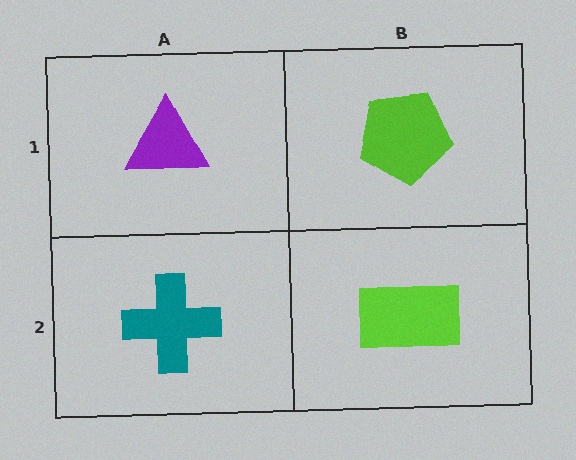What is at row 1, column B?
A lime pentagon.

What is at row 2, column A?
A teal cross.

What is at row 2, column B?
A lime rectangle.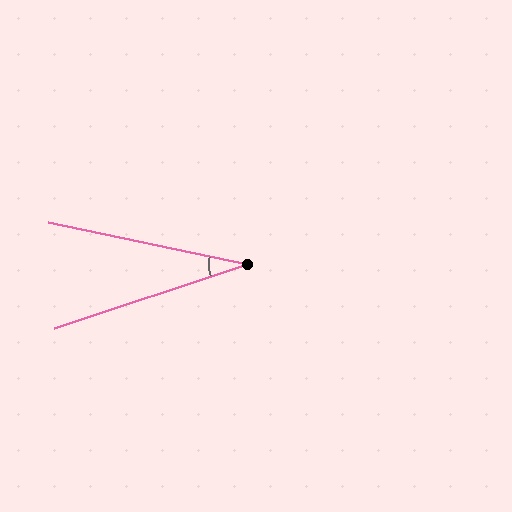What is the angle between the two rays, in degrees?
Approximately 30 degrees.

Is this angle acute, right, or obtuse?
It is acute.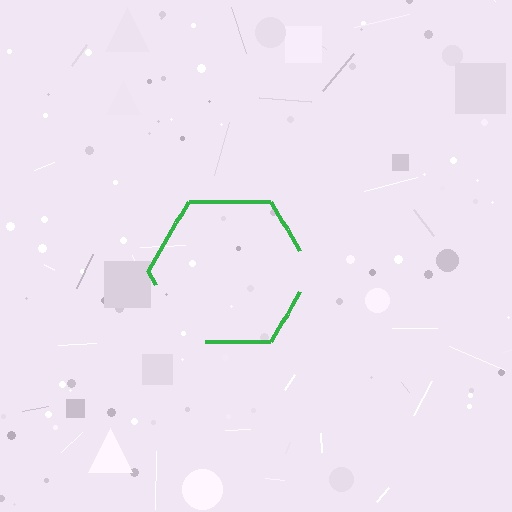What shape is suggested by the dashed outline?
The dashed outline suggests a hexagon.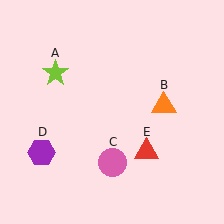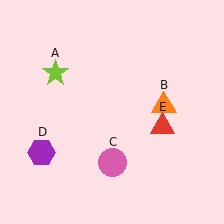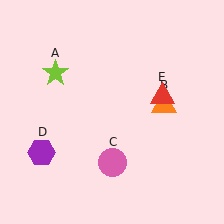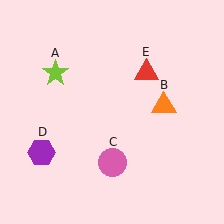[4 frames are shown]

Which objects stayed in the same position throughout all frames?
Lime star (object A) and orange triangle (object B) and pink circle (object C) and purple hexagon (object D) remained stationary.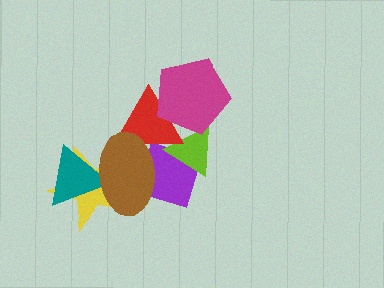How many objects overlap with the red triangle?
4 objects overlap with the red triangle.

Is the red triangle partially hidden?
Yes, it is partially covered by another shape.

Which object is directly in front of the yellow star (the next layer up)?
The teal triangle is directly in front of the yellow star.